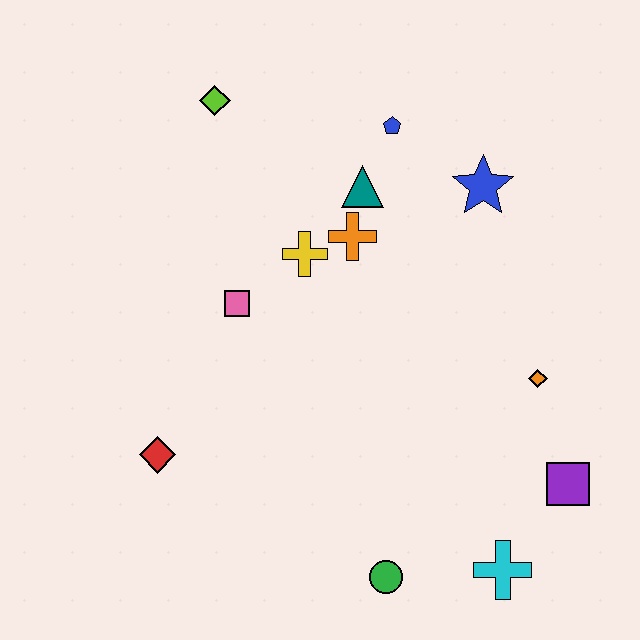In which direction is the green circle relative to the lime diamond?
The green circle is below the lime diamond.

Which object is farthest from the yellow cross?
The cyan cross is farthest from the yellow cross.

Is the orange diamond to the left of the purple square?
Yes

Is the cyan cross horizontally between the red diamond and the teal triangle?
No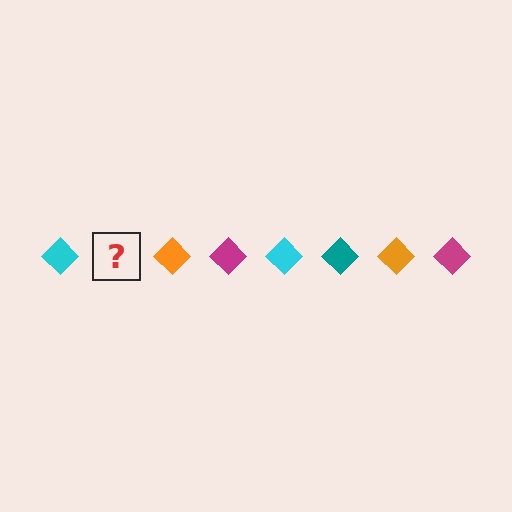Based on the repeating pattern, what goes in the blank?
The blank should be a teal diamond.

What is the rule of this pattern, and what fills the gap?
The rule is that the pattern cycles through cyan, teal, orange, magenta diamonds. The gap should be filled with a teal diamond.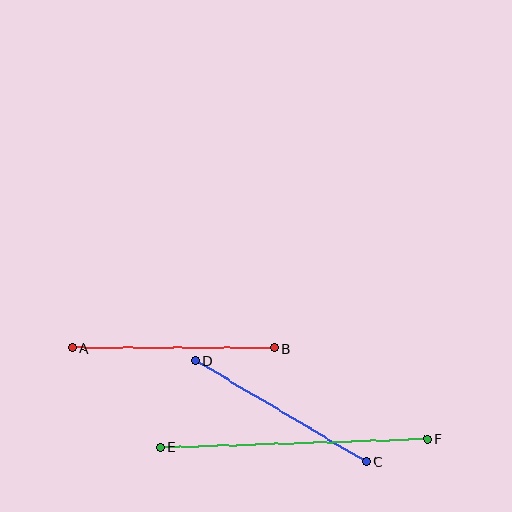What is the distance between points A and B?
The distance is approximately 202 pixels.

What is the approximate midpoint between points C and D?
The midpoint is at approximately (281, 411) pixels.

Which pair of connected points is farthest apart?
Points E and F are farthest apart.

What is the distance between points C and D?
The distance is approximately 199 pixels.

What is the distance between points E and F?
The distance is approximately 267 pixels.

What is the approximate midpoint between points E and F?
The midpoint is at approximately (294, 443) pixels.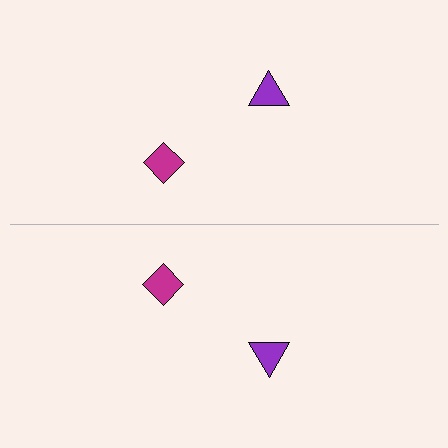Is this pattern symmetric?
Yes, this pattern has bilateral (reflection) symmetry.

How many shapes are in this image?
There are 4 shapes in this image.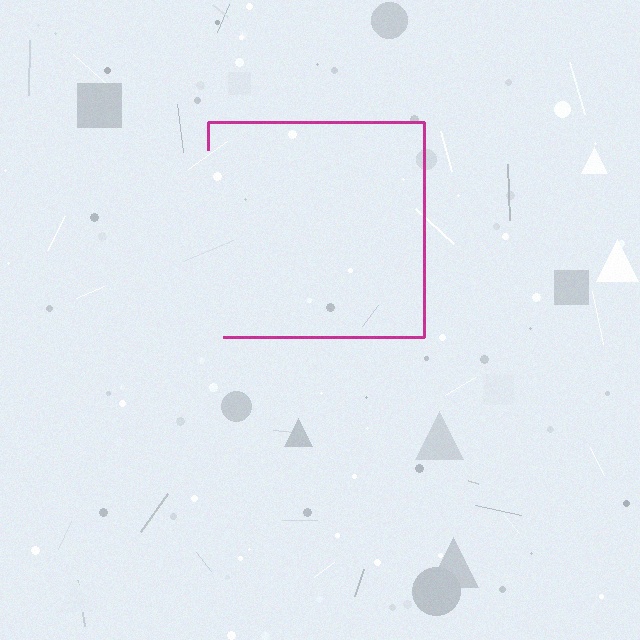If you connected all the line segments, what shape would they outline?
They would outline a square.